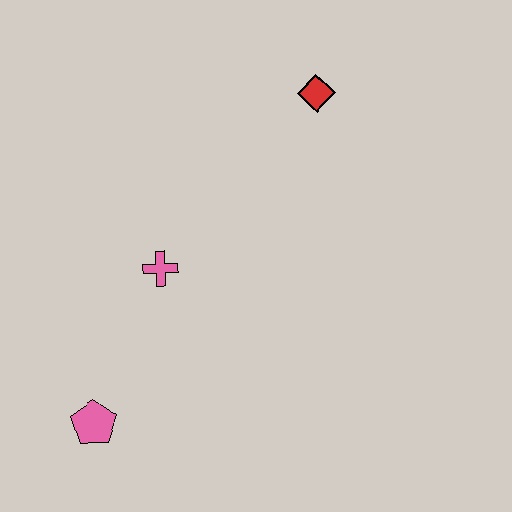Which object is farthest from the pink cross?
The red diamond is farthest from the pink cross.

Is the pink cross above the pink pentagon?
Yes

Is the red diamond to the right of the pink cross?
Yes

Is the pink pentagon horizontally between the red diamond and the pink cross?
No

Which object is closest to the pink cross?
The pink pentagon is closest to the pink cross.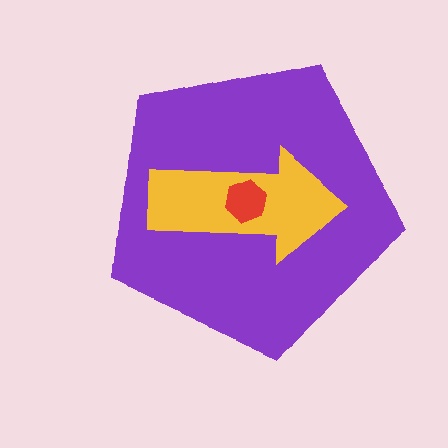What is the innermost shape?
The red hexagon.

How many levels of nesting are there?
3.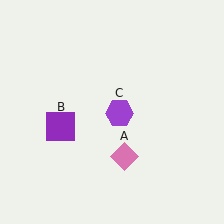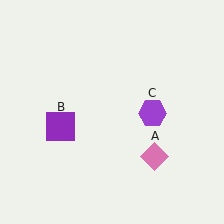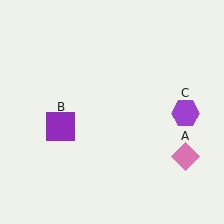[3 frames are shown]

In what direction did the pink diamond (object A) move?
The pink diamond (object A) moved right.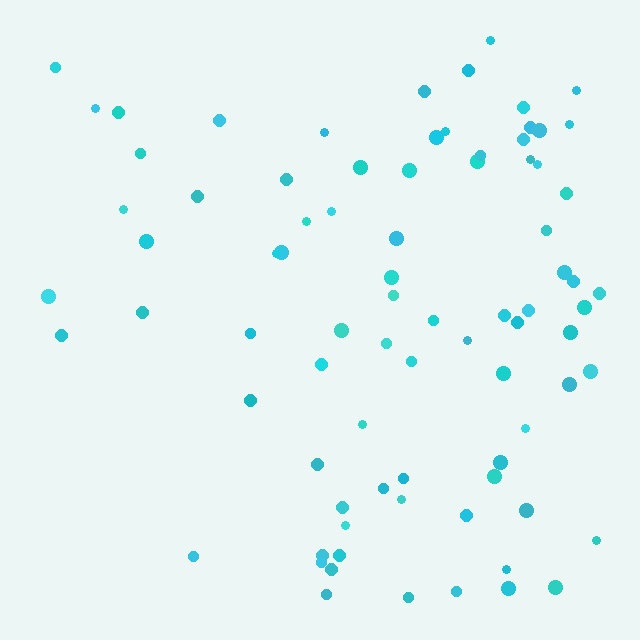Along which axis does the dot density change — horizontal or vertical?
Horizontal.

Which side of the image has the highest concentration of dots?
The right.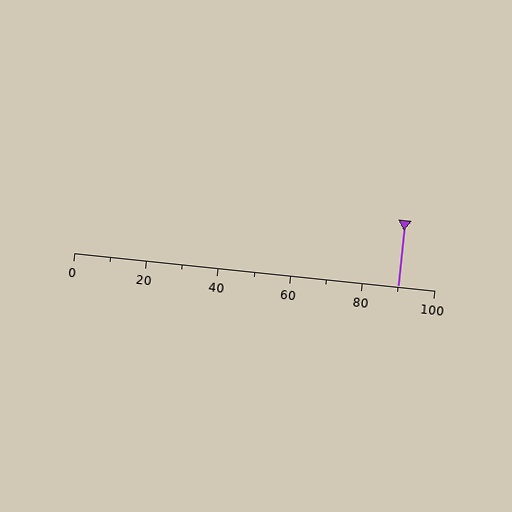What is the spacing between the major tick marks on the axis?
The major ticks are spaced 20 apart.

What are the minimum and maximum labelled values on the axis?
The axis runs from 0 to 100.